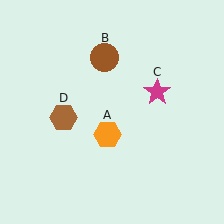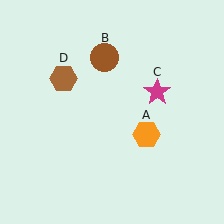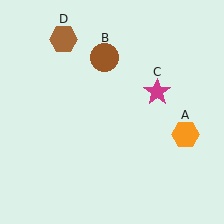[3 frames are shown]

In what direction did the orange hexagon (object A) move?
The orange hexagon (object A) moved right.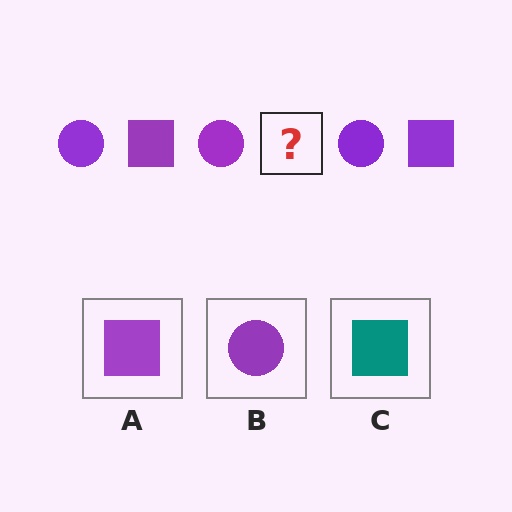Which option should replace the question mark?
Option A.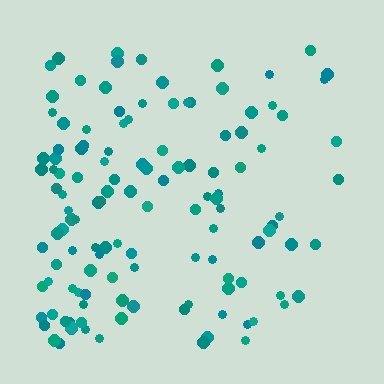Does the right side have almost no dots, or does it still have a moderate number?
Still a moderate number, just noticeably fewer than the left.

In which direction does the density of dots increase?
From right to left, with the left side densest.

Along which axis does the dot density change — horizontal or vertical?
Horizontal.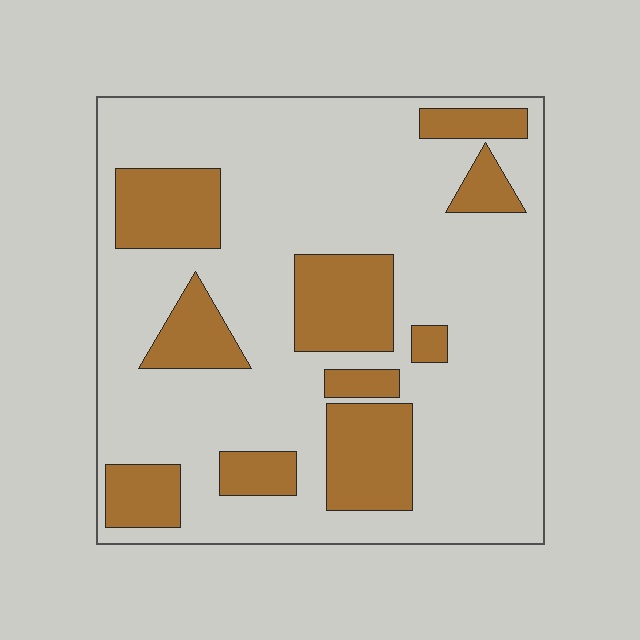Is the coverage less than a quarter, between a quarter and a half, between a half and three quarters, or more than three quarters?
Between a quarter and a half.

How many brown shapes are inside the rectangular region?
10.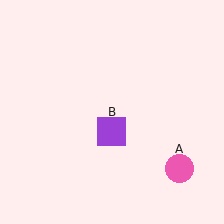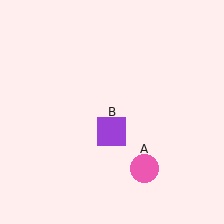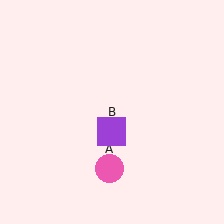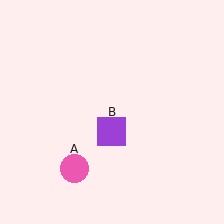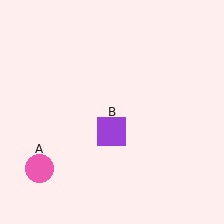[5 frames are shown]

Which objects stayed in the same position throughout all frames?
Purple square (object B) remained stationary.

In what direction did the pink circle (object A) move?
The pink circle (object A) moved left.